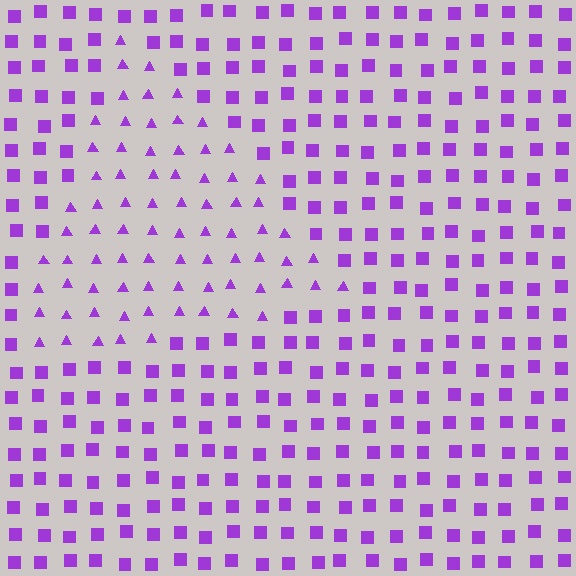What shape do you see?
I see a triangle.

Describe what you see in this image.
The image is filled with small purple elements arranged in a uniform grid. A triangle-shaped region contains triangles, while the surrounding area contains squares. The boundary is defined purely by the change in element shape.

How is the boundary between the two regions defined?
The boundary is defined by a change in element shape: triangles inside vs. squares outside. All elements share the same color and spacing.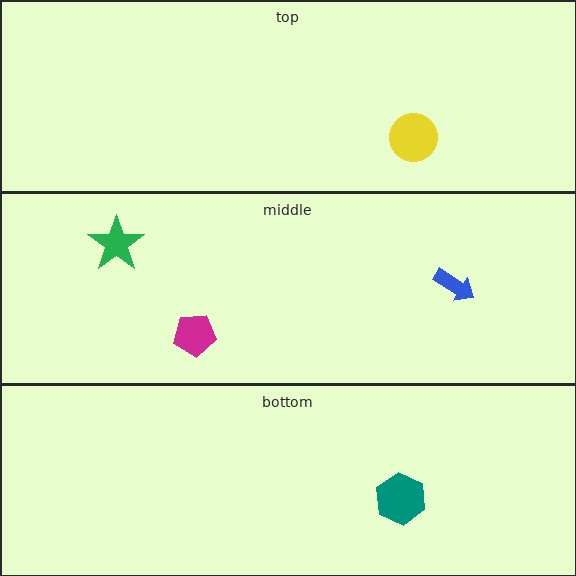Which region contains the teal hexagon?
The bottom region.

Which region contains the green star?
The middle region.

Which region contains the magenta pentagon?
The middle region.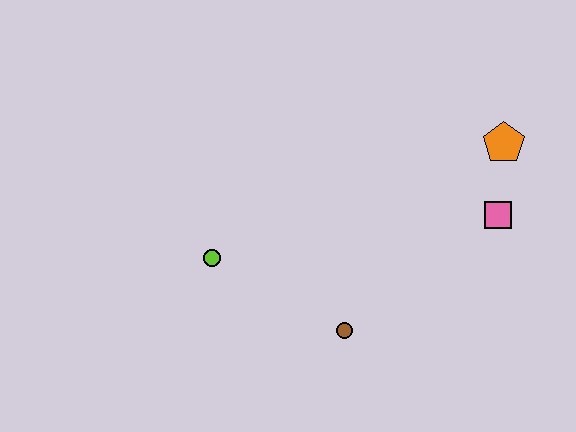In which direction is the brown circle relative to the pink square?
The brown circle is to the left of the pink square.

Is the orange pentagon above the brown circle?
Yes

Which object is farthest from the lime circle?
The orange pentagon is farthest from the lime circle.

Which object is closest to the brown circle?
The lime circle is closest to the brown circle.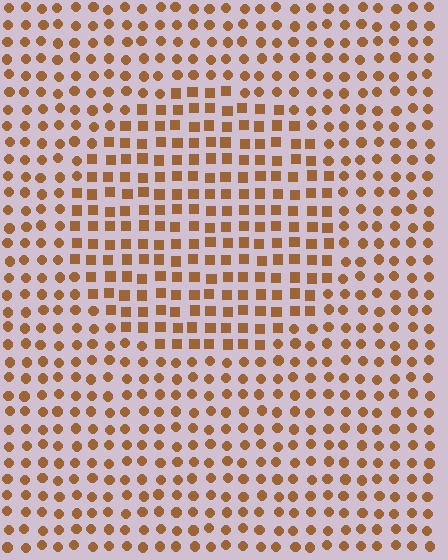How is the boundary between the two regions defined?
The boundary is defined by a change in element shape: squares inside vs. circles outside. All elements share the same color and spacing.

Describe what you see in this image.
The image is filled with small brown elements arranged in a uniform grid. A circle-shaped region contains squares, while the surrounding area contains circles. The boundary is defined purely by the change in element shape.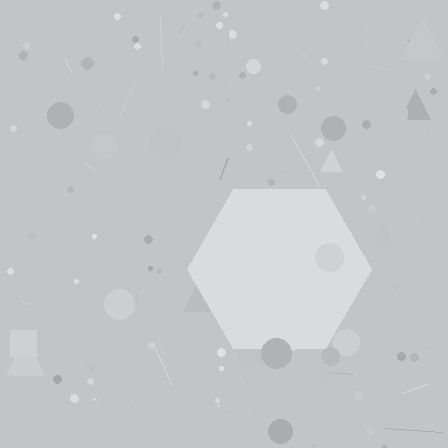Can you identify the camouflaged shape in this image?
The camouflaged shape is a hexagon.